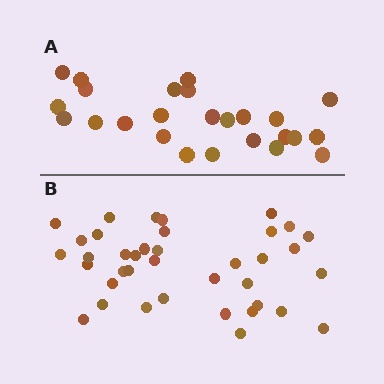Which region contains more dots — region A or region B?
Region B (the bottom region) has more dots.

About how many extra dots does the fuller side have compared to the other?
Region B has approximately 15 more dots than region A.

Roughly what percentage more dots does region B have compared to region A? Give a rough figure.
About 50% more.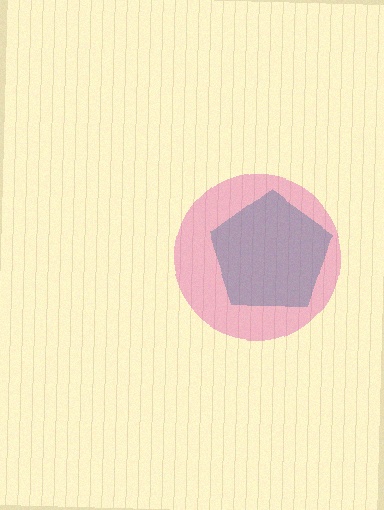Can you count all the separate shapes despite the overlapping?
Yes, there are 2 separate shapes.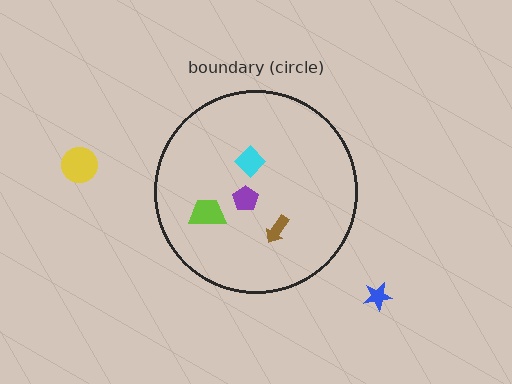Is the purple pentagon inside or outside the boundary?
Inside.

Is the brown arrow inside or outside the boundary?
Inside.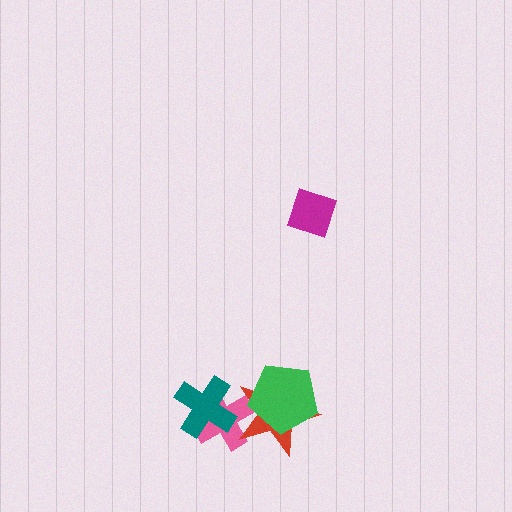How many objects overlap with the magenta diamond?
0 objects overlap with the magenta diamond.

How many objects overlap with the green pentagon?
1 object overlaps with the green pentagon.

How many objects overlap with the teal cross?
1 object overlaps with the teal cross.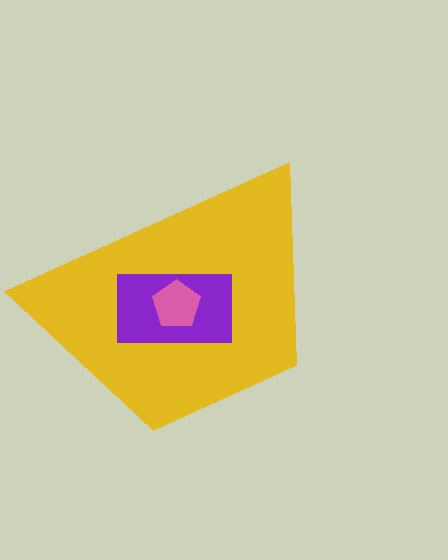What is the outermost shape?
The yellow trapezoid.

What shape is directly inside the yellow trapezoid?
The purple rectangle.